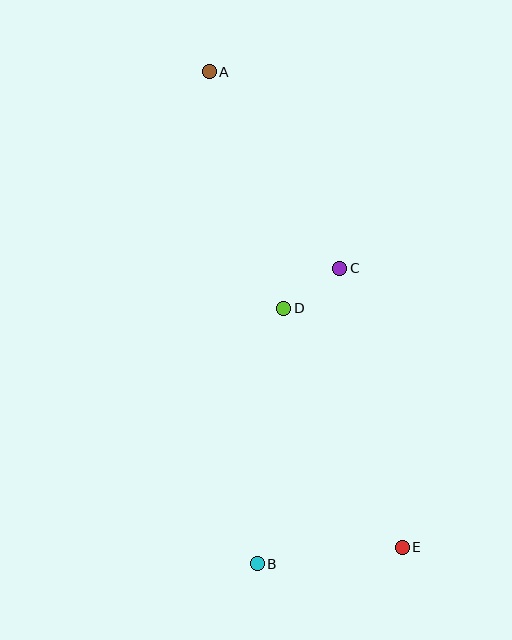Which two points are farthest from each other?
Points A and E are farthest from each other.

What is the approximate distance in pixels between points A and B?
The distance between A and B is approximately 495 pixels.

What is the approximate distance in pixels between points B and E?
The distance between B and E is approximately 146 pixels.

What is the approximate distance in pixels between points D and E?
The distance between D and E is approximately 267 pixels.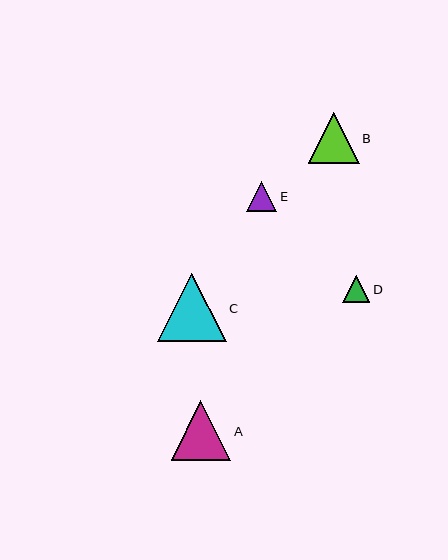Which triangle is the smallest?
Triangle D is the smallest with a size of approximately 27 pixels.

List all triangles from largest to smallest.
From largest to smallest: C, A, B, E, D.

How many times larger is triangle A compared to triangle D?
Triangle A is approximately 2.2 times the size of triangle D.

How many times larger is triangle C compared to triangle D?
Triangle C is approximately 2.6 times the size of triangle D.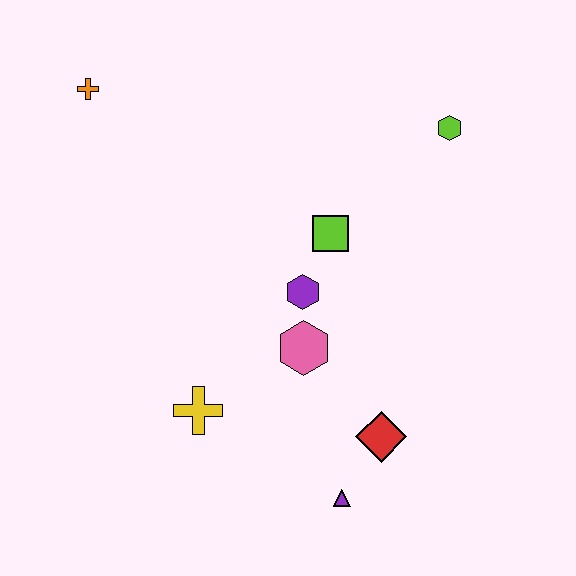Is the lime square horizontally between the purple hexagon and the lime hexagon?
Yes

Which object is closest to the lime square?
The purple hexagon is closest to the lime square.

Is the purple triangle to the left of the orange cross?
No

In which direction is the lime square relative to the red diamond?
The lime square is above the red diamond.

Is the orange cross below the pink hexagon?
No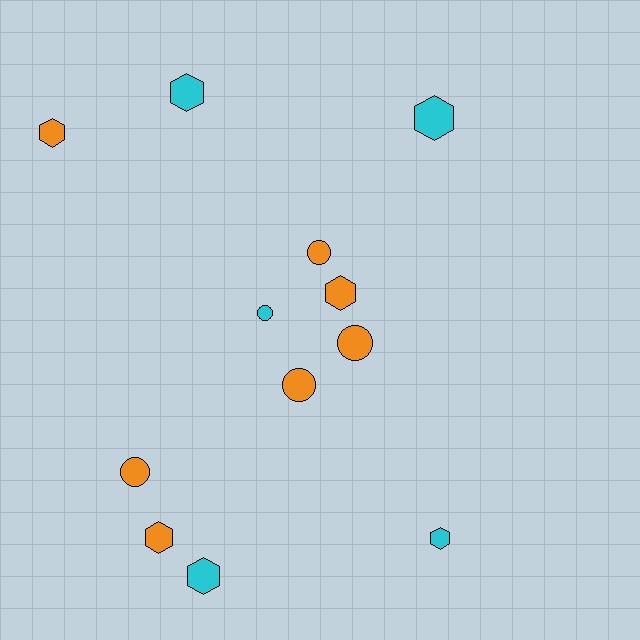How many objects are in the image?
There are 12 objects.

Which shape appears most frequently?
Hexagon, with 7 objects.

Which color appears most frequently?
Orange, with 7 objects.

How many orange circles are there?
There are 4 orange circles.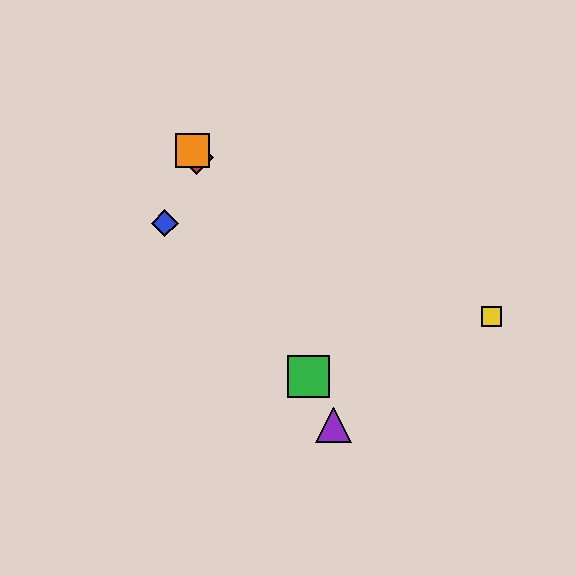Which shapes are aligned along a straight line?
The red diamond, the green square, the purple triangle, the orange square are aligned along a straight line.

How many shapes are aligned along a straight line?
4 shapes (the red diamond, the green square, the purple triangle, the orange square) are aligned along a straight line.